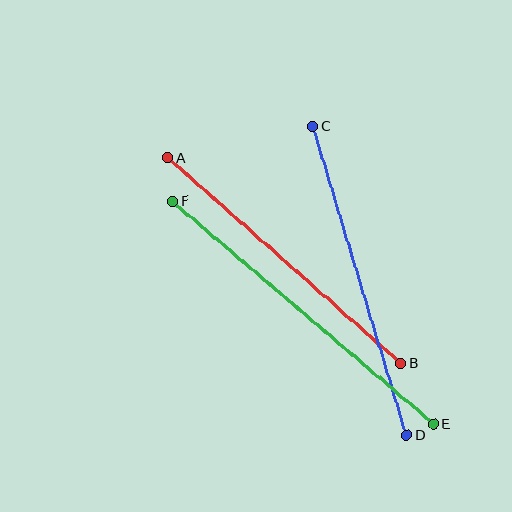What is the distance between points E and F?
The distance is approximately 343 pixels.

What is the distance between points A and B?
The distance is approximately 310 pixels.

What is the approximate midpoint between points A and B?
The midpoint is at approximately (285, 261) pixels.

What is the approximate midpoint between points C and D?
The midpoint is at approximately (360, 281) pixels.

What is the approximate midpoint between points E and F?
The midpoint is at approximately (303, 313) pixels.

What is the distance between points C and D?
The distance is approximately 322 pixels.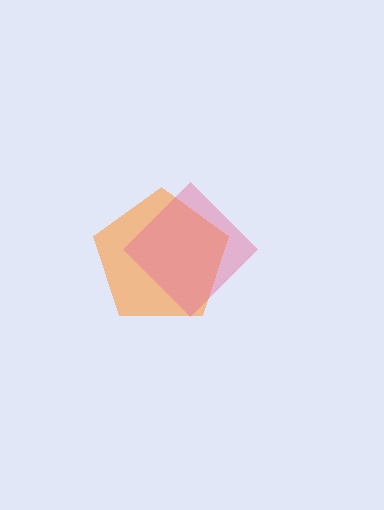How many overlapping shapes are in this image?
There are 2 overlapping shapes in the image.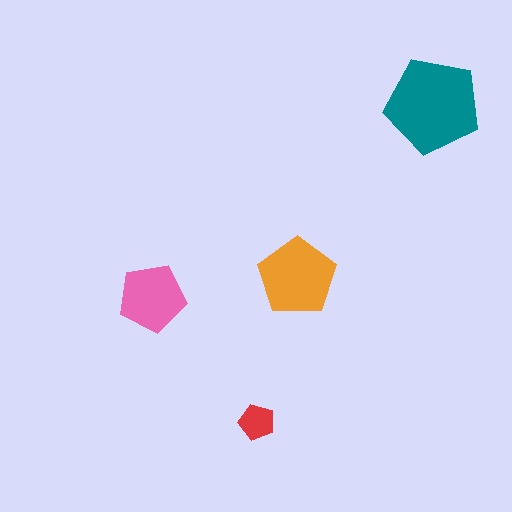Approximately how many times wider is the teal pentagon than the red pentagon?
About 2.5 times wider.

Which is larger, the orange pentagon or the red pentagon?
The orange one.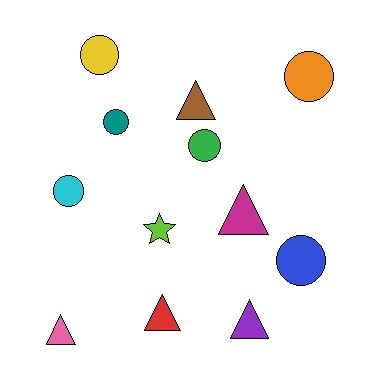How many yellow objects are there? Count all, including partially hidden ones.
There is 1 yellow object.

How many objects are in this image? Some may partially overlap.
There are 12 objects.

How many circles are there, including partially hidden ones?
There are 6 circles.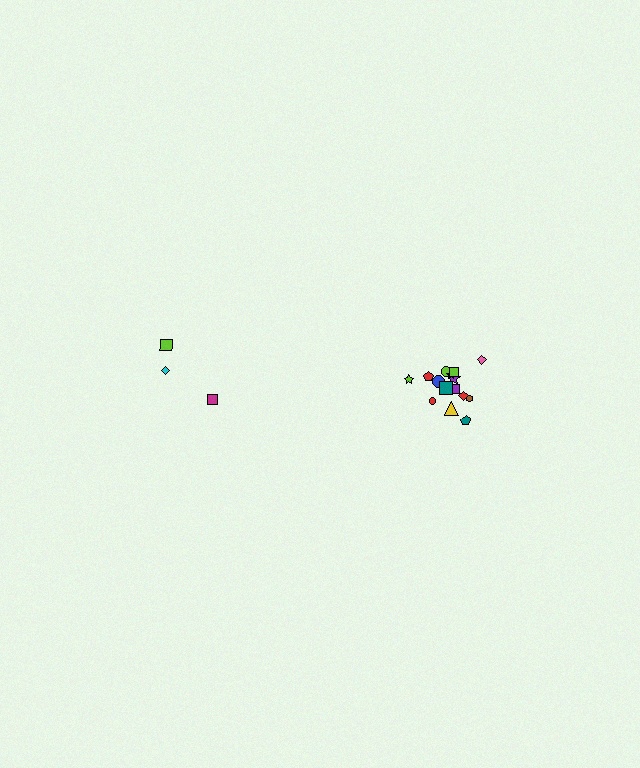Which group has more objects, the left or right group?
The right group.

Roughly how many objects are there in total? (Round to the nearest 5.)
Roughly 20 objects in total.